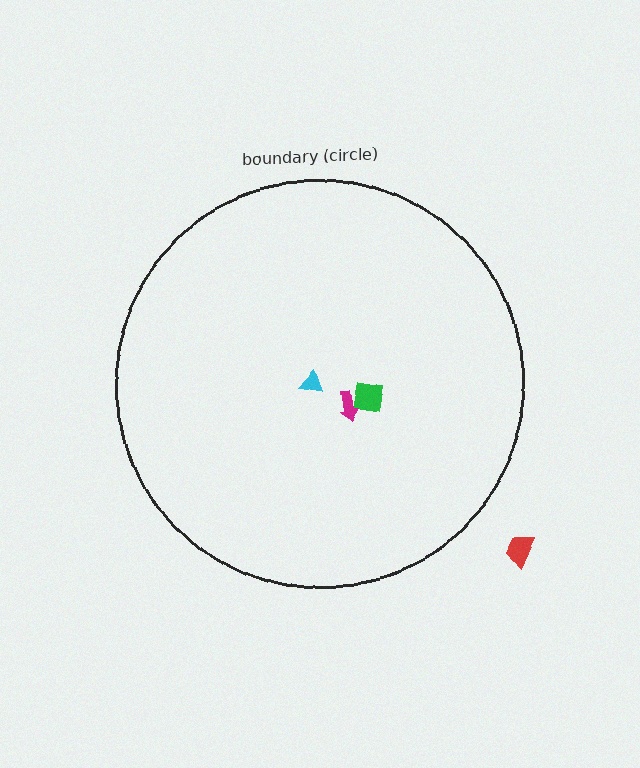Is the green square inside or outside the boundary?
Inside.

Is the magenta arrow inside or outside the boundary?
Inside.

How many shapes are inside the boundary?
3 inside, 1 outside.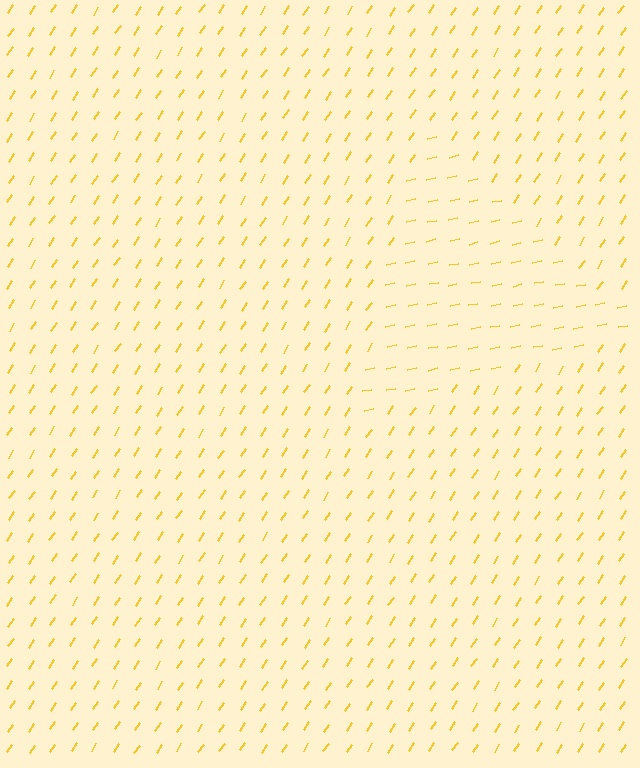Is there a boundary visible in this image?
Yes, there is a texture boundary formed by a change in line orientation.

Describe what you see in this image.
The image is filled with small yellow line segments. A triangle region in the image has lines oriented differently from the surrounding lines, creating a visible texture boundary.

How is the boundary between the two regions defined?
The boundary is defined purely by a change in line orientation (approximately 45 degrees difference). All lines are the same color and thickness.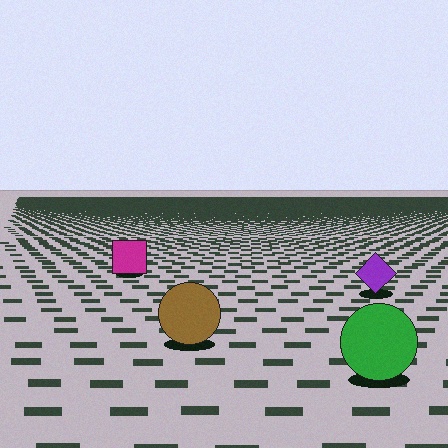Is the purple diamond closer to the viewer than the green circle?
No. The green circle is closer — you can tell from the texture gradient: the ground texture is coarser near it.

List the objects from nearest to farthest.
From nearest to farthest: the green circle, the brown circle, the purple diamond, the magenta square.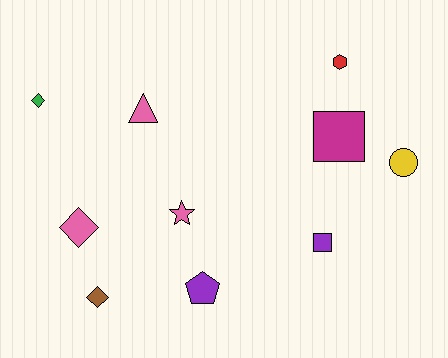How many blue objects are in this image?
There are no blue objects.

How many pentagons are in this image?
There is 1 pentagon.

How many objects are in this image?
There are 10 objects.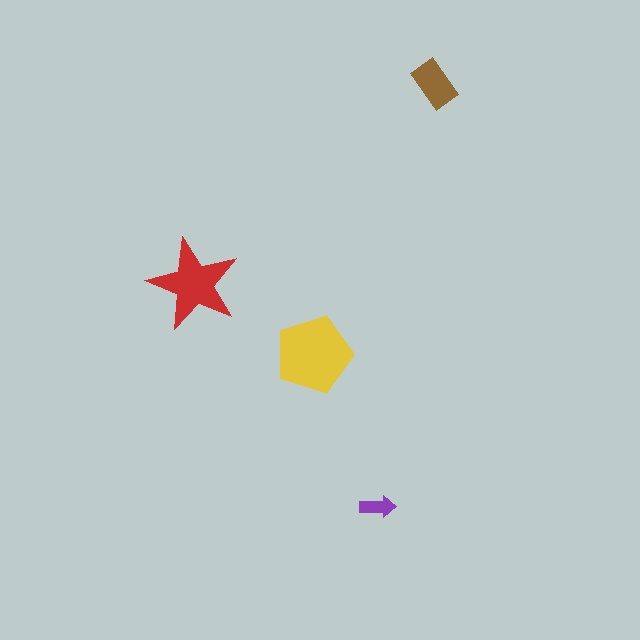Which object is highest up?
The brown rectangle is topmost.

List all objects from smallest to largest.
The purple arrow, the brown rectangle, the red star, the yellow pentagon.